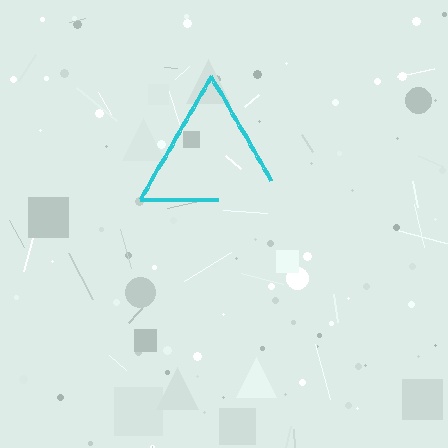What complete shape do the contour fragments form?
The contour fragments form a triangle.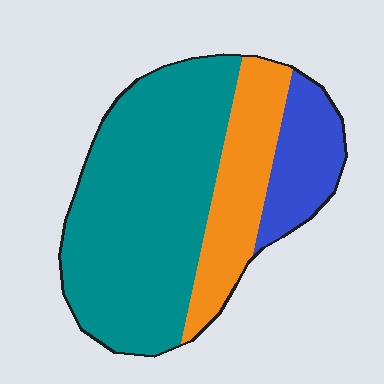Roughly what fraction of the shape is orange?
Orange takes up less than a quarter of the shape.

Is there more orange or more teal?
Teal.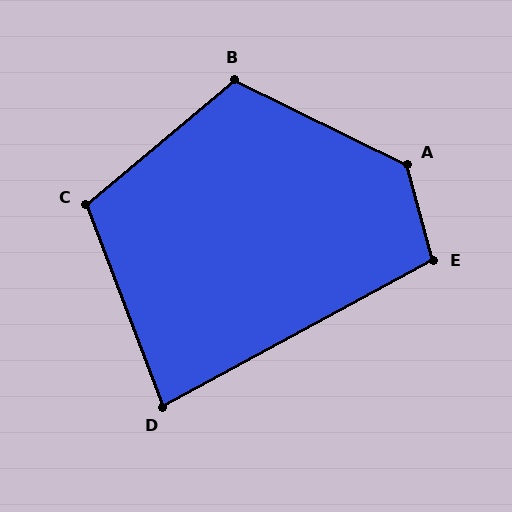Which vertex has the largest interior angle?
A, at approximately 131 degrees.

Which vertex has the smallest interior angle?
D, at approximately 82 degrees.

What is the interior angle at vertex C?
Approximately 109 degrees (obtuse).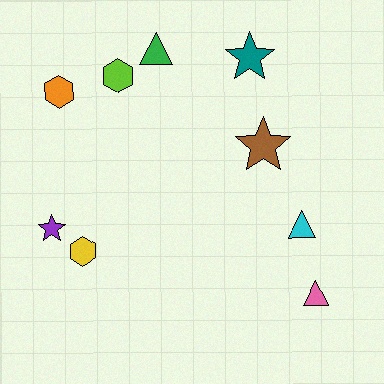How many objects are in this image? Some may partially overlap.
There are 9 objects.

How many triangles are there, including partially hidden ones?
There are 3 triangles.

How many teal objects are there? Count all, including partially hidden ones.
There is 1 teal object.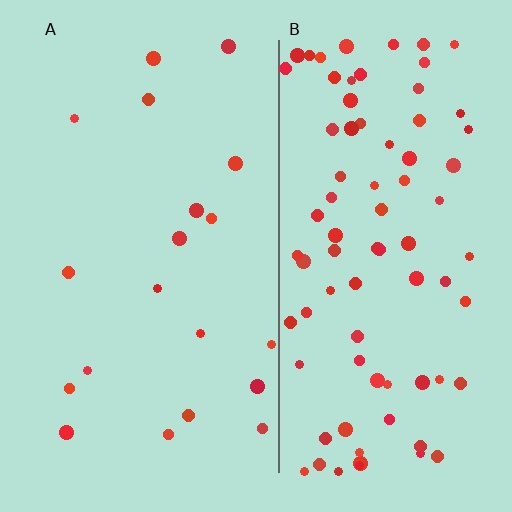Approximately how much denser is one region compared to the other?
Approximately 4.2× — region B over region A.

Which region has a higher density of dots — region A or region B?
B (the right).